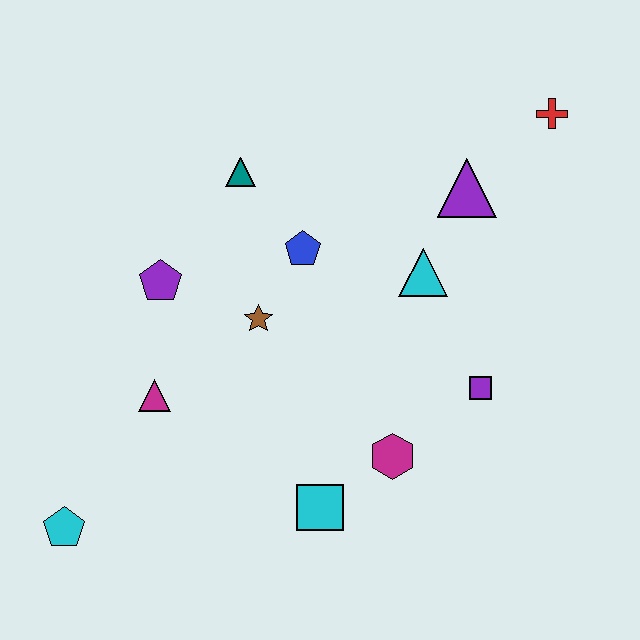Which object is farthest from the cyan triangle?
The cyan pentagon is farthest from the cyan triangle.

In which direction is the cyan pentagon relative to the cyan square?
The cyan pentagon is to the left of the cyan square.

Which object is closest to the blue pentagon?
The brown star is closest to the blue pentagon.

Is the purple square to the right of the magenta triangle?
Yes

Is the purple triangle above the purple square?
Yes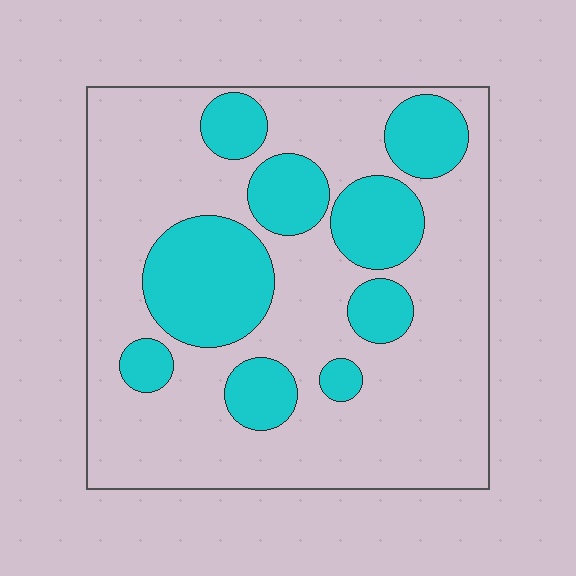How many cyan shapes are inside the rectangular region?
9.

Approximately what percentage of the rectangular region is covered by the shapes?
Approximately 30%.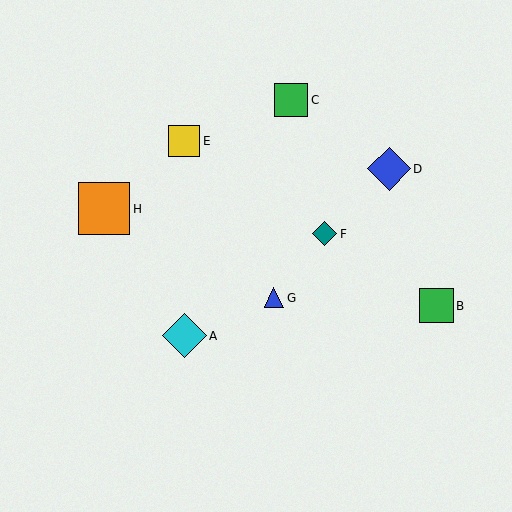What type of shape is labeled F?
Shape F is a teal diamond.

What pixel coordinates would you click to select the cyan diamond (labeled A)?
Click at (184, 336) to select the cyan diamond A.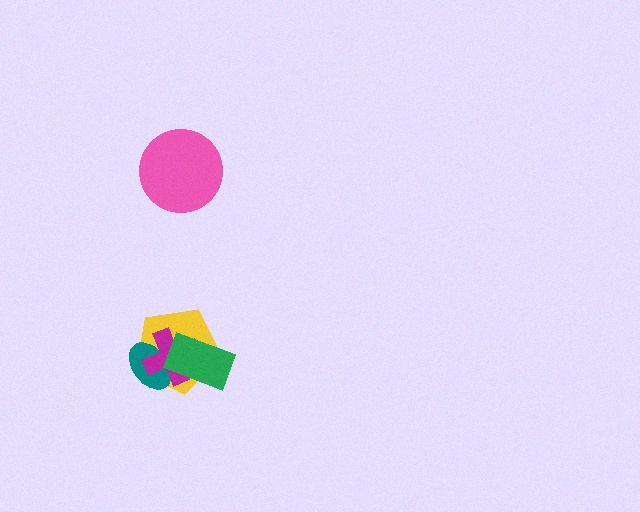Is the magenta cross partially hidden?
Yes, it is partially covered by another shape.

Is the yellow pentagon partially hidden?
Yes, it is partially covered by another shape.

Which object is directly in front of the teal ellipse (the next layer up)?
The magenta cross is directly in front of the teal ellipse.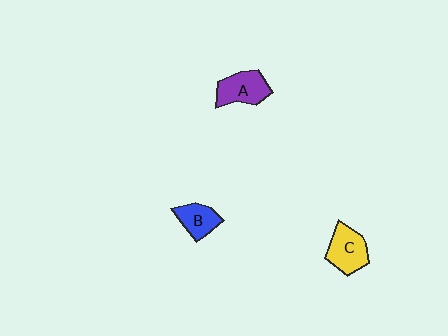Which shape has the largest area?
Shape C (yellow).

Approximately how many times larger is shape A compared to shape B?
Approximately 1.3 times.